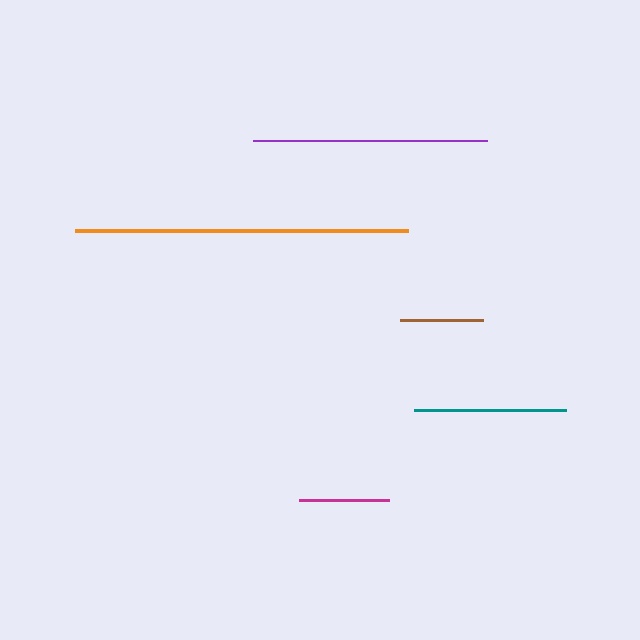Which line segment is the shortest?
The brown line is the shortest at approximately 84 pixels.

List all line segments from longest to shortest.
From longest to shortest: orange, purple, teal, magenta, brown.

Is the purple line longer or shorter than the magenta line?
The purple line is longer than the magenta line.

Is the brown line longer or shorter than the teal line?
The teal line is longer than the brown line.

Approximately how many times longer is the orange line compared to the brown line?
The orange line is approximately 4.0 times the length of the brown line.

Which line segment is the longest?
The orange line is the longest at approximately 334 pixels.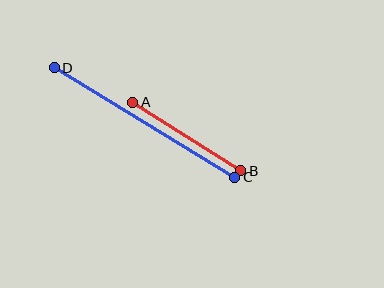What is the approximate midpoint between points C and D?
The midpoint is at approximately (144, 122) pixels.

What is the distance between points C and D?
The distance is approximately 211 pixels.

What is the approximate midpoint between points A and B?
The midpoint is at approximately (187, 137) pixels.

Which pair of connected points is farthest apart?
Points C and D are farthest apart.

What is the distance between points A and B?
The distance is approximately 128 pixels.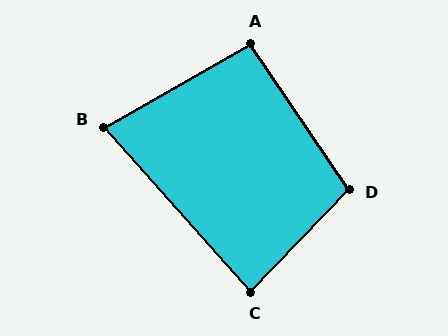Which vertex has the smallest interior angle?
B, at approximately 78 degrees.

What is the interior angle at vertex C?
Approximately 86 degrees (approximately right).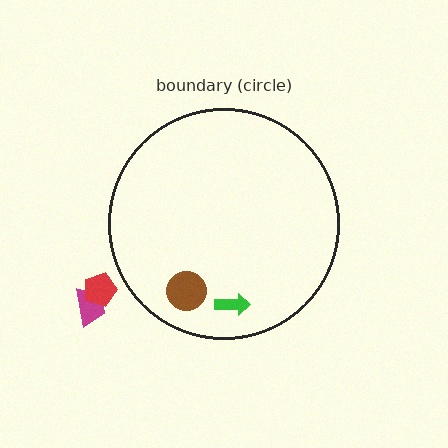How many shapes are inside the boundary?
2 inside, 2 outside.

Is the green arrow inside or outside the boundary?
Inside.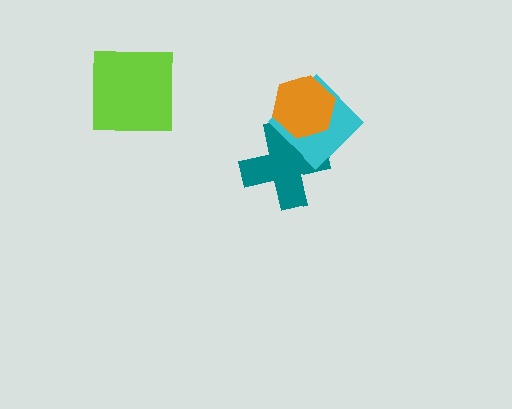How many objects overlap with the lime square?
0 objects overlap with the lime square.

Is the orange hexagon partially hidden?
No, no other shape covers it.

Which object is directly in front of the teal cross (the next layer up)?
The cyan diamond is directly in front of the teal cross.